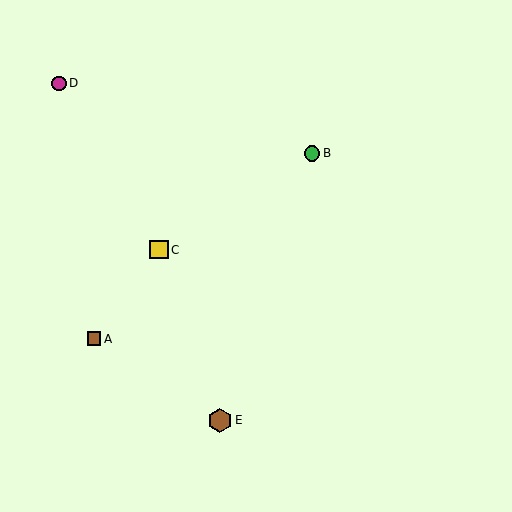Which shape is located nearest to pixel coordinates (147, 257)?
The yellow square (labeled C) at (159, 250) is nearest to that location.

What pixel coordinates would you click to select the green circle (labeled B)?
Click at (312, 153) to select the green circle B.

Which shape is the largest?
The brown hexagon (labeled E) is the largest.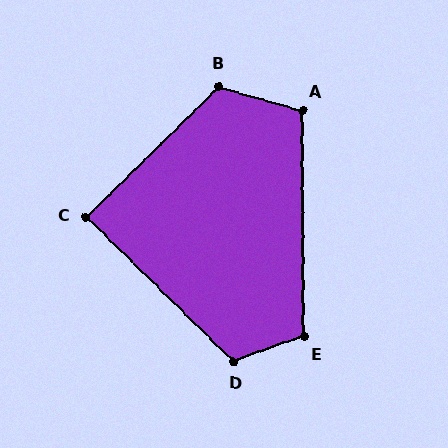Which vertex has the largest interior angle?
B, at approximately 119 degrees.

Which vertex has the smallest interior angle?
C, at approximately 89 degrees.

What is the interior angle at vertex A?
Approximately 107 degrees (obtuse).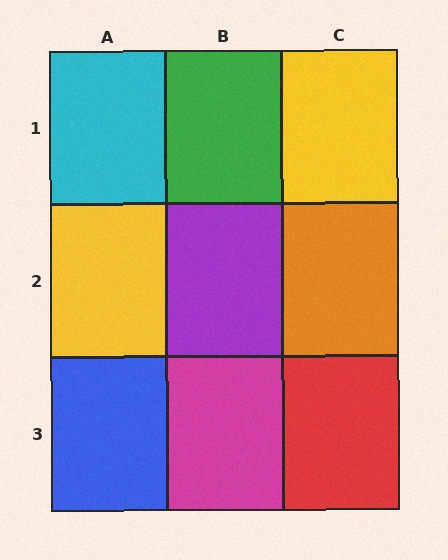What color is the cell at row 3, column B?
Magenta.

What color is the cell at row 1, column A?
Cyan.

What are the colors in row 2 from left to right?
Yellow, purple, orange.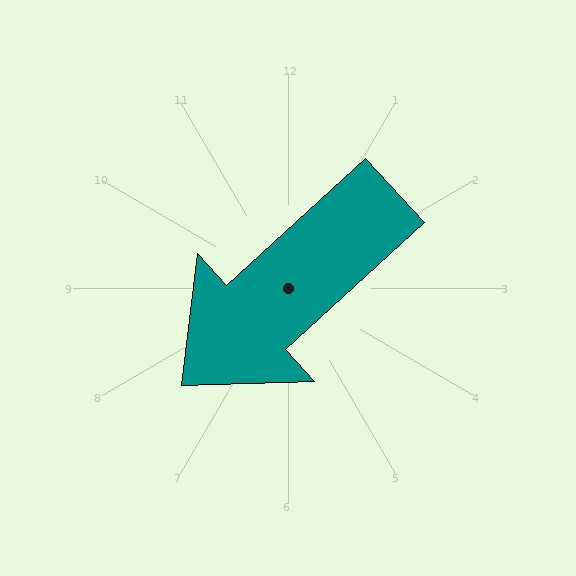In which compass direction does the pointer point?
Southwest.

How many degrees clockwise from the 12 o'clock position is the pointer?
Approximately 228 degrees.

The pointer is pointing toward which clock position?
Roughly 8 o'clock.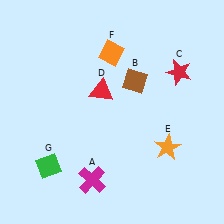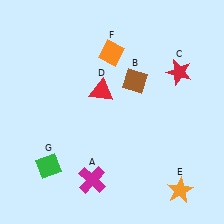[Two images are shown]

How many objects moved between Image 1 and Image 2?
1 object moved between the two images.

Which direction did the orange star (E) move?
The orange star (E) moved down.